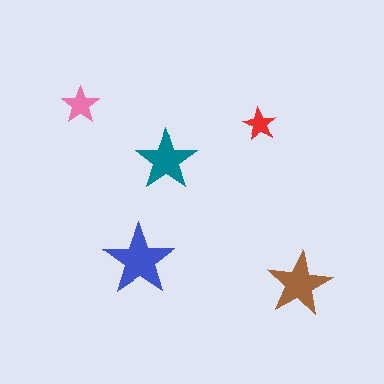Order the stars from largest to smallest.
the blue one, the brown one, the teal one, the pink one, the red one.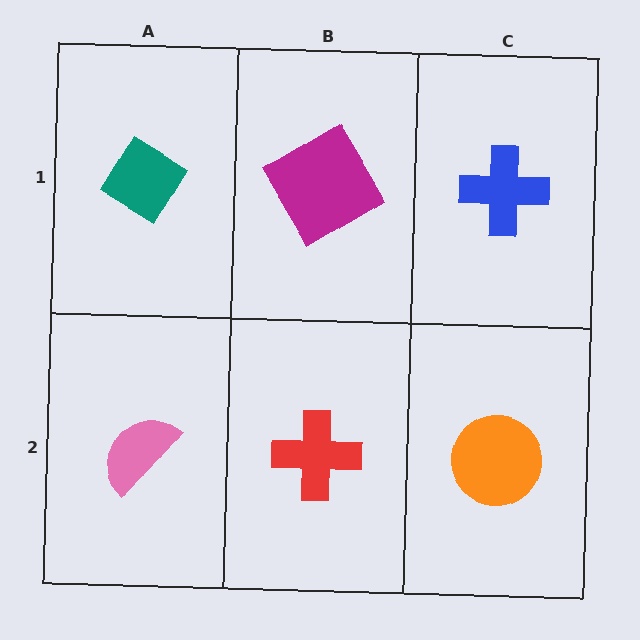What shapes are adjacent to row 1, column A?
A pink semicircle (row 2, column A), a magenta diamond (row 1, column B).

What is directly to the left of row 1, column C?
A magenta diamond.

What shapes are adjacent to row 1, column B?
A red cross (row 2, column B), a teal diamond (row 1, column A), a blue cross (row 1, column C).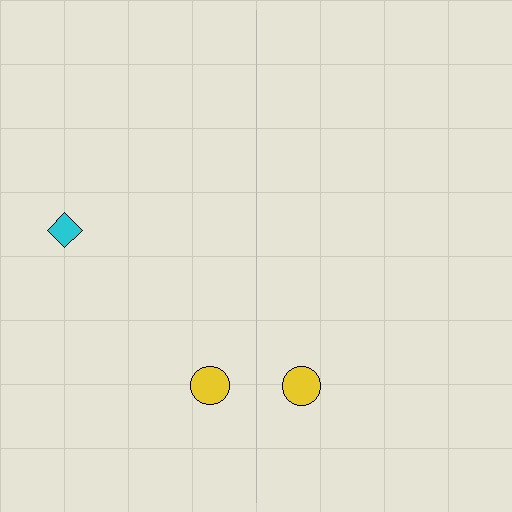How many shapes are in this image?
There are 3 shapes in this image.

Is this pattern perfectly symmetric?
No, the pattern is not perfectly symmetric. A cyan diamond is missing from the right side.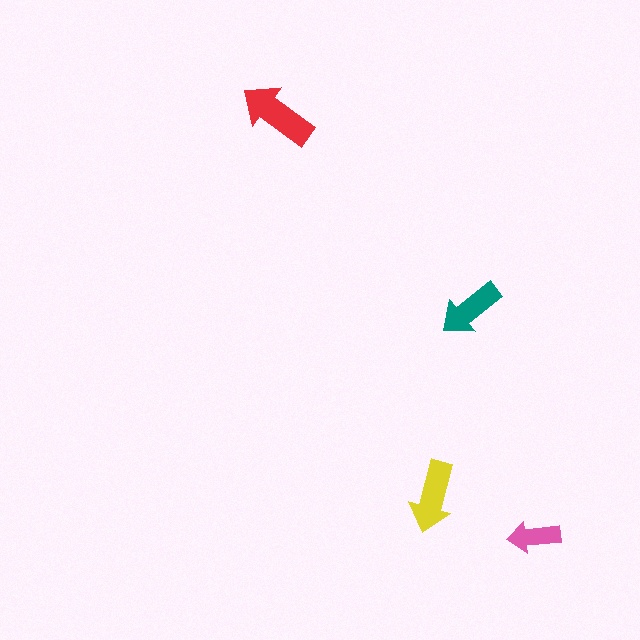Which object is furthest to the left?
The red arrow is leftmost.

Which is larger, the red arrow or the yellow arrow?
The red one.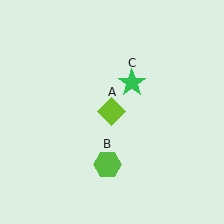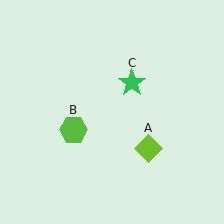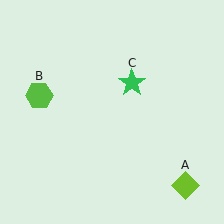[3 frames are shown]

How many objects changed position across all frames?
2 objects changed position: lime diamond (object A), lime hexagon (object B).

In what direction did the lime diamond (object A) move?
The lime diamond (object A) moved down and to the right.